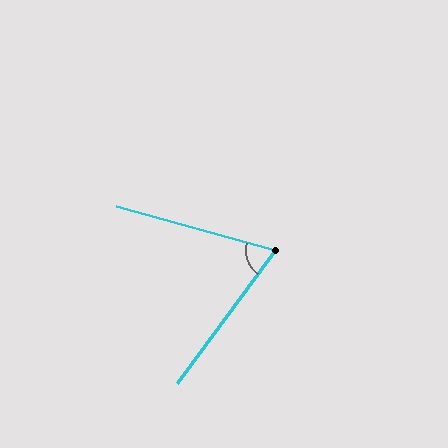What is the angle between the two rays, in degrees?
Approximately 69 degrees.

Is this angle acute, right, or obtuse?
It is acute.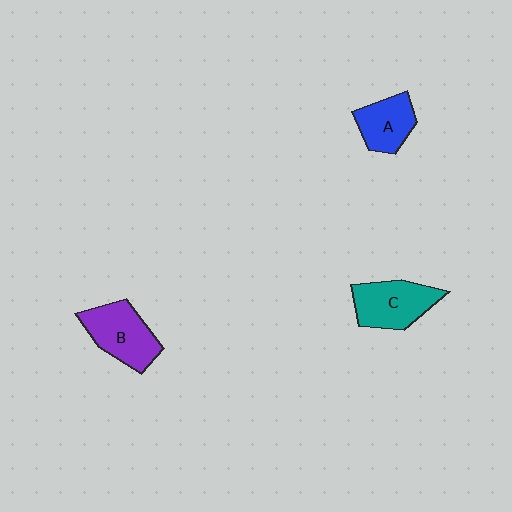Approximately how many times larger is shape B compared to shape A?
Approximately 1.3 times.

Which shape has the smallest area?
Shape A (blue).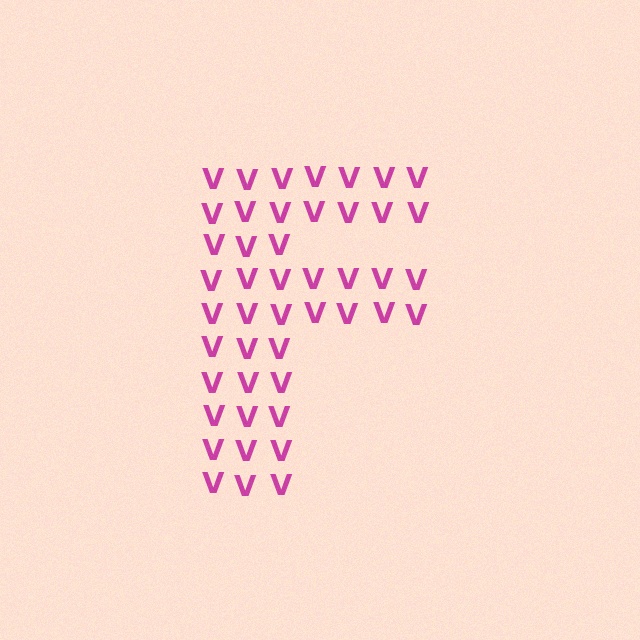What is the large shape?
The large shape is the letter F.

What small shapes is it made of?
It is made of small letter V's.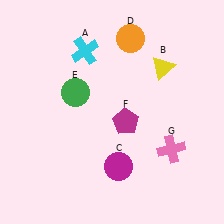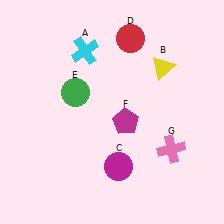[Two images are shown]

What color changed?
The circle (D) changed from orange in Image 1 to red in Image 2.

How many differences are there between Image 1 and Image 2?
There is 1 difference between the two images.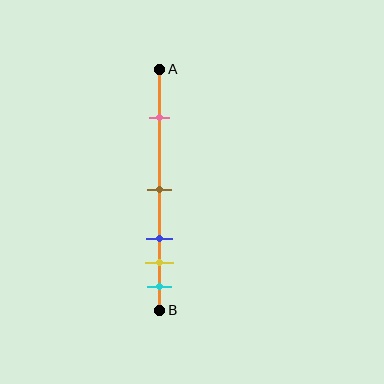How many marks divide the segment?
There are 5 marks dividing the segment.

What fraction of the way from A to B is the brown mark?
The brown mark is approximately 50% (0.5) of the way from A to B.